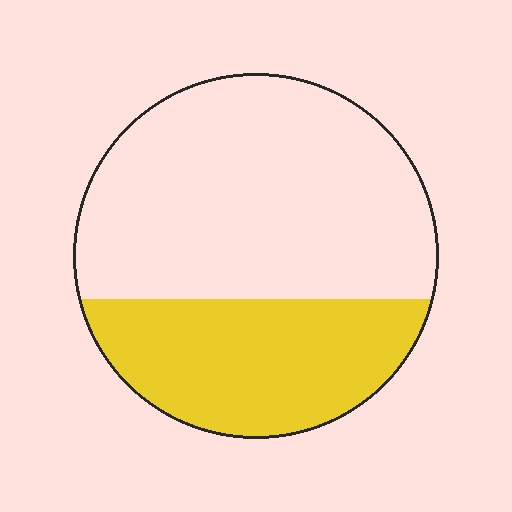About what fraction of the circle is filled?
About one third (1/3).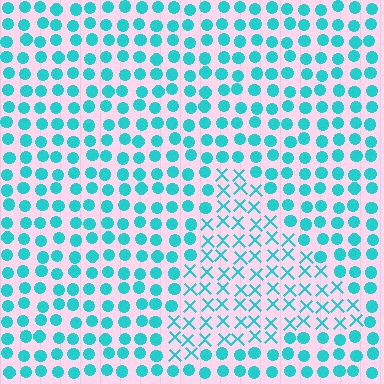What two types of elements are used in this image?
The image uses X marks inside the triangle region and circles outside it.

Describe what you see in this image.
The image is filled with small cyan elements arranged in a uniform grid. A triangle-shaped region contains X marks, while the surrounding area contains circles. The boundary is defined purely by the change in element shape.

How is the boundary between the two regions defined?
The boundary is defined by a change in element shape: X marks inside vs. circles outside. All elements share the same color and spacing.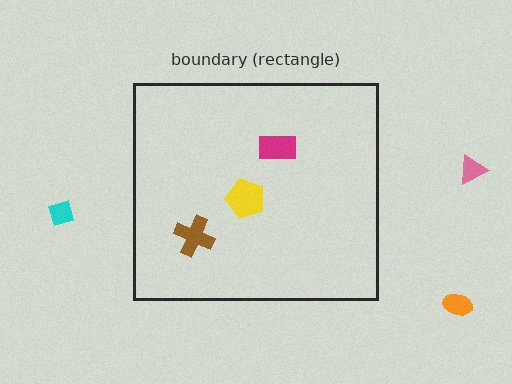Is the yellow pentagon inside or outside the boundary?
Inside.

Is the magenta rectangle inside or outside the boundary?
Inside.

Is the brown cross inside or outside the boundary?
Inside.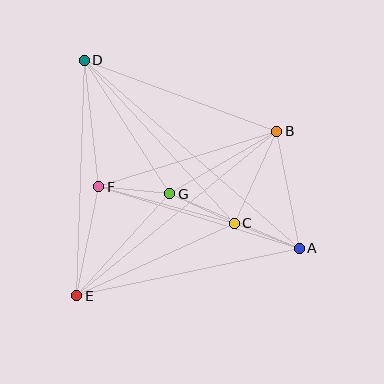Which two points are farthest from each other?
Points A and D are farthest from each other.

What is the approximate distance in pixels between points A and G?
The distance between A and G is approximately 141 pixels.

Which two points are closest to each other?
Points A and C are closest to each other.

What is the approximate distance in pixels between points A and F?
The distance between A and F is approximately 210 pixels.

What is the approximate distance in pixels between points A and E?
The distance between A and E is approximately 227 pixels.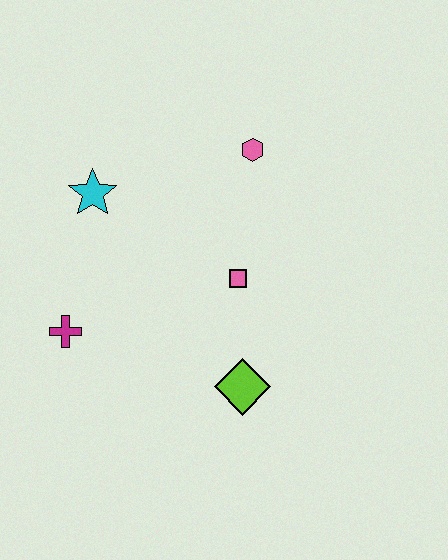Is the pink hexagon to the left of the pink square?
No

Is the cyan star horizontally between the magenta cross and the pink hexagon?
Yes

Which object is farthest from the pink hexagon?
The magenta cross is farthest from the pink hexagon.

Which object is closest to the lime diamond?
The pink square is closest to the lime diamond.